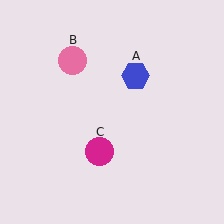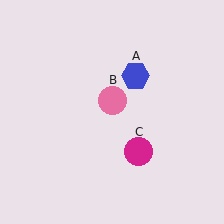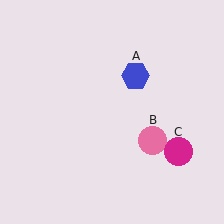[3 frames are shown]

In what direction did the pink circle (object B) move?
The pink circle (object B) moved down and to the right.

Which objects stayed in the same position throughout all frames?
Blue hexagon (object A) remained stationary.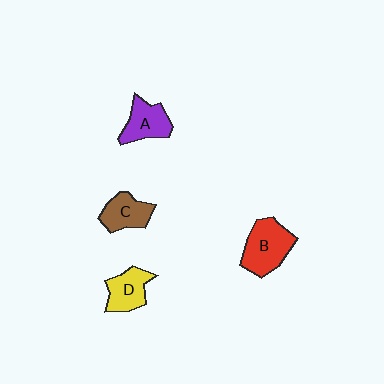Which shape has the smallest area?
Shape C (brown).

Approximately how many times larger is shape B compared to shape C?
Approximately 1.4 times.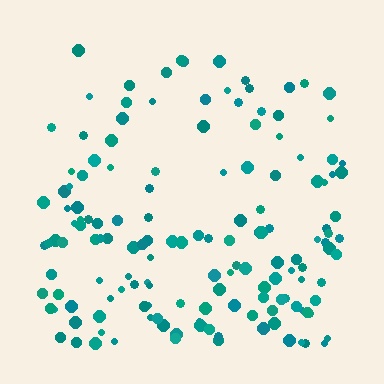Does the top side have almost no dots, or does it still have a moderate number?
Still a moderate number, just noticeably fewer than the bottom.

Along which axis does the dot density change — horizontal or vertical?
Vertical.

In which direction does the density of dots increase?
From top to bottom, with the bottom side densest.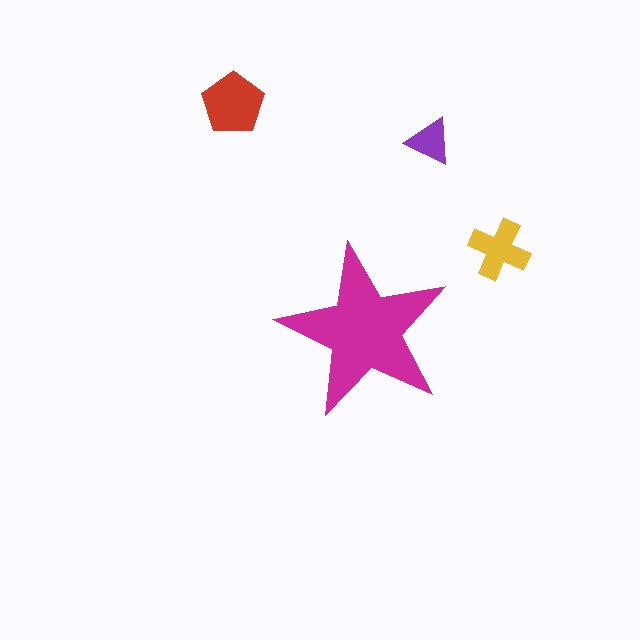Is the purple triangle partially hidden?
No, the purple triangle is fully visible.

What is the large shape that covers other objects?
A magenta star.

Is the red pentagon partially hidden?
No, the red pentagon is fully visible.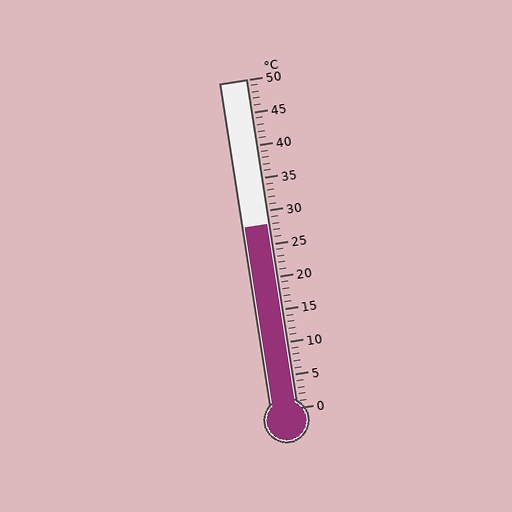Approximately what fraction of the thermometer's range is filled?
The thermometer is filled to approximately 55% of its range.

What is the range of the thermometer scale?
The thermometer scale ranges from 0°C to 50°C.